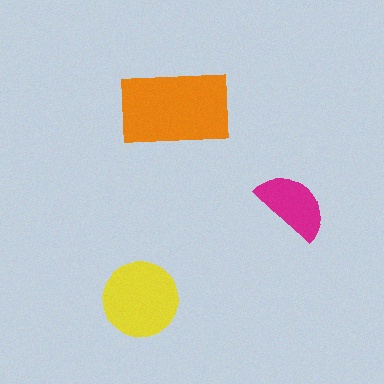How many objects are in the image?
There are 3 objects in the image.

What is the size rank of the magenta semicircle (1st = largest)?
3rd.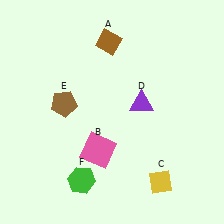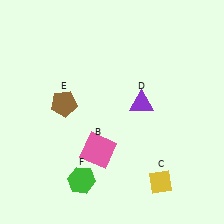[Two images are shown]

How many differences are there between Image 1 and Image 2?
There is 1 difference between the two images.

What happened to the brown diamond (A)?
The brown diamond (A) was removed in Image 2. It was in the top-left area of Image 1.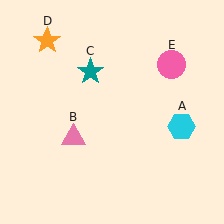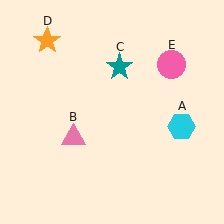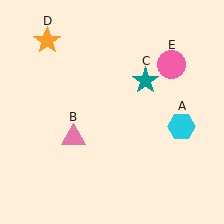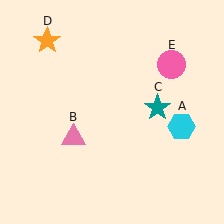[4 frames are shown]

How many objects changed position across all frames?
1 object changed position: teal star (object C).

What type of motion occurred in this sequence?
The teal star (object C) rotated clockwise around the center of the scene.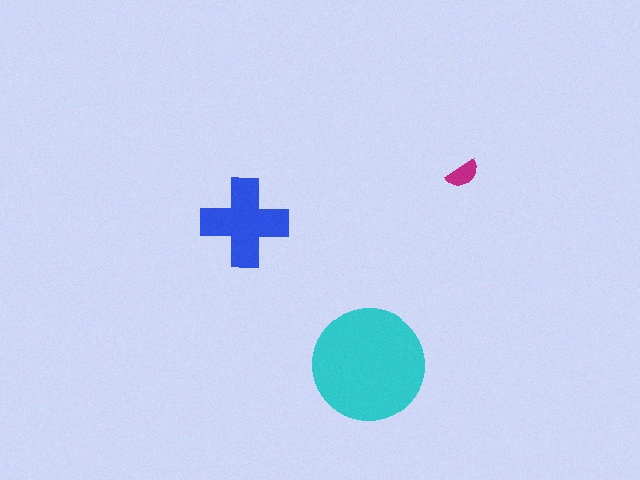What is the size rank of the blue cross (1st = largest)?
2nd.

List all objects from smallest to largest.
The magenta semicircle, the blue cross, the cyan circle.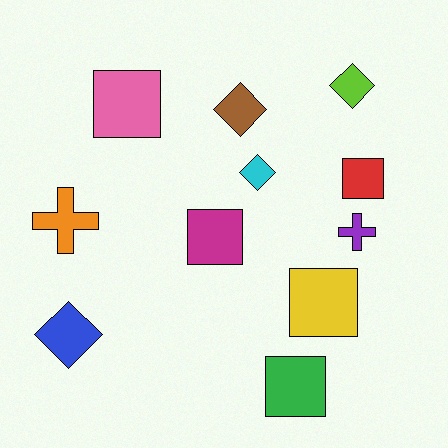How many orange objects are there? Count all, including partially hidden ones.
There is 1 orange object.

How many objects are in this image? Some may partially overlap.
There are 11 objects.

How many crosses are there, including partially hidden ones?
There are 2 crosses.